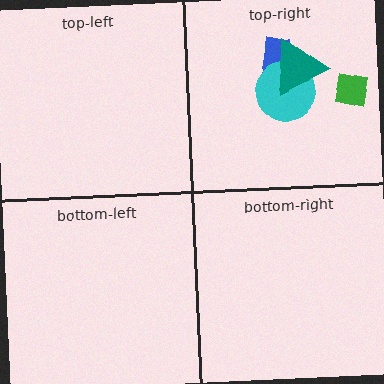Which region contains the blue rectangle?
The top-right region.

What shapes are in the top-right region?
The blue rectangle, the green square, the cyan circle, the teal triangle.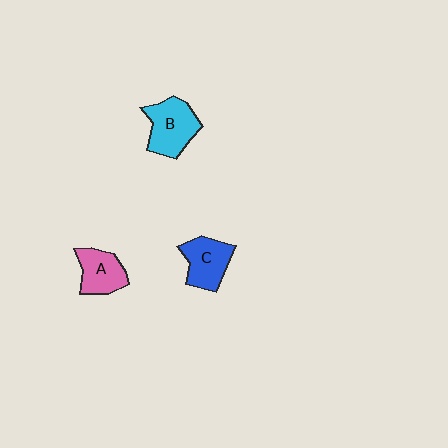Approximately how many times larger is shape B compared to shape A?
Approximately 1.3 times.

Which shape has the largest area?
Shape B (cyan).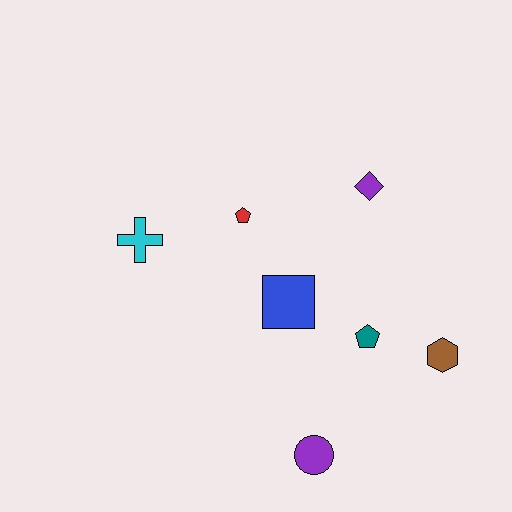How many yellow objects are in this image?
There are no yellow objects.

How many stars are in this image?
There are no stars.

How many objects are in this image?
There are 7 objects.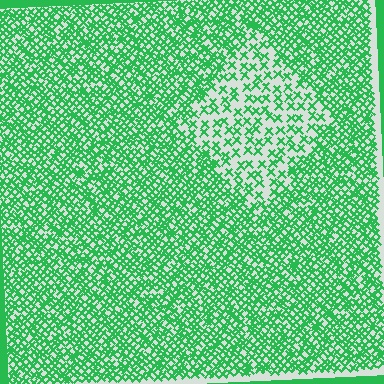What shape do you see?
I see a diamond.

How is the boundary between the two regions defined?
The boundary is defined by a change in element density (approximately 2.2x ratio). All elements are the same color, size, and shape.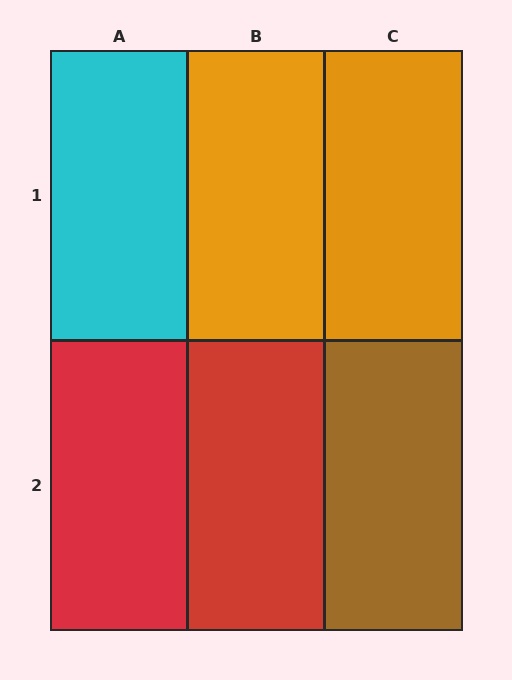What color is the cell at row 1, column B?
Orange.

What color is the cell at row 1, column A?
Cyan.